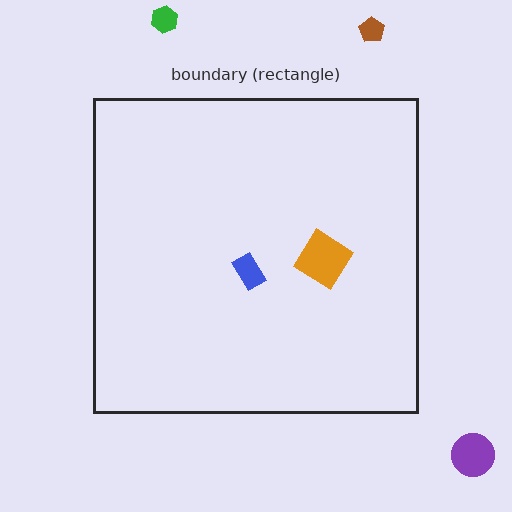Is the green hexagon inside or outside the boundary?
Outside.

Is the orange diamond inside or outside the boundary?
Inside.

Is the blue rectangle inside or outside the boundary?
Inside.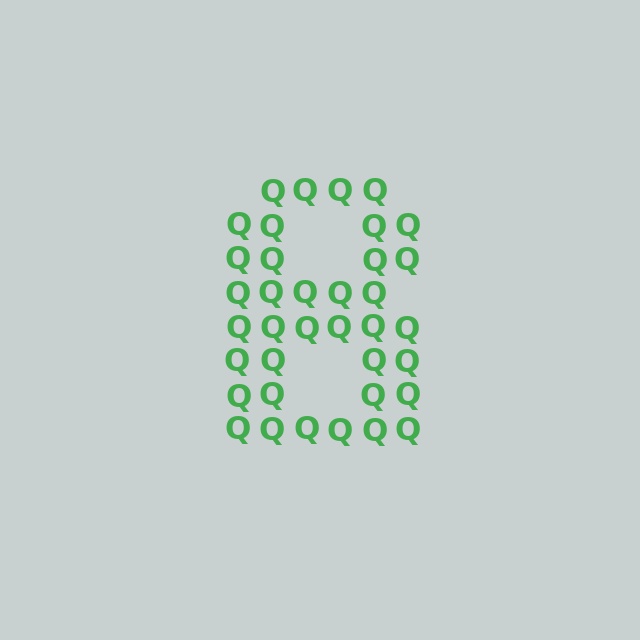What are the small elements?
The small elements are letter Q's.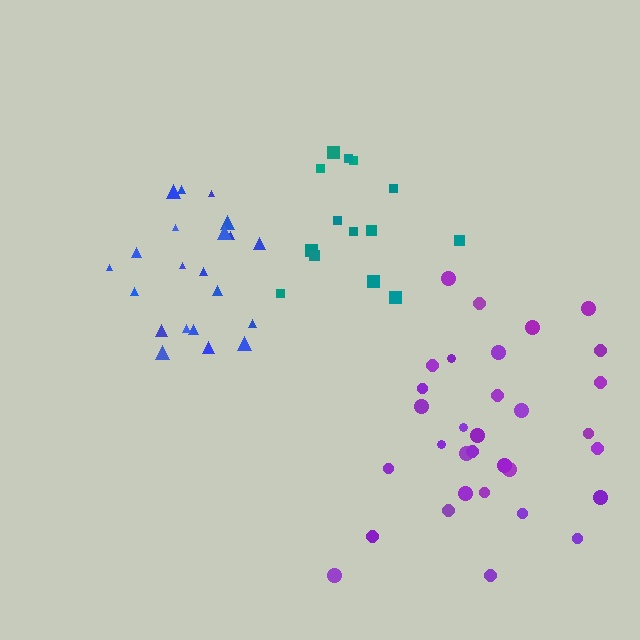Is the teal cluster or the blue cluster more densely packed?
Blue.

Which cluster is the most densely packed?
Blue.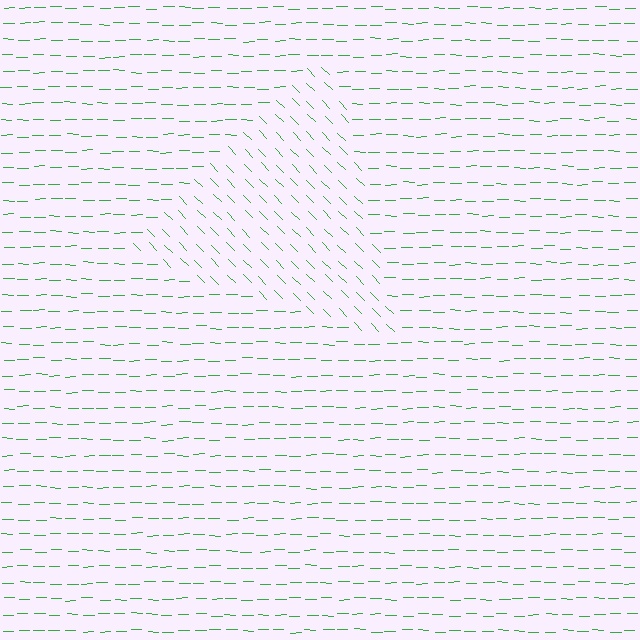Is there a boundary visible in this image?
Yes, there is a texture boundary formed by a change in line orientation.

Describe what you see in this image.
The image is filled with small green line segments. A triangle region in the image has lines oriented differently from the surrounding lines, creating a visible texture boundary.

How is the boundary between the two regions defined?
The boundary is defined purely by a change in line orientation (approximately 45 degrees difference). All lines are the same color and thickness.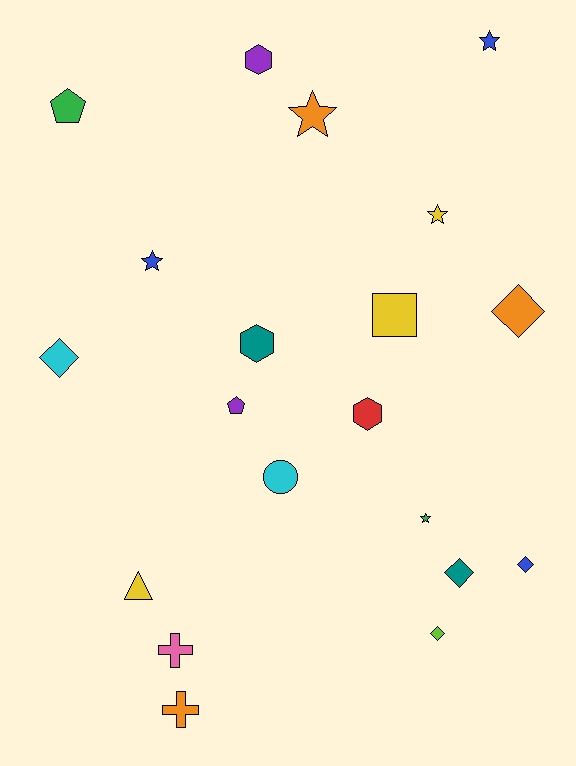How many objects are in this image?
There are 20 objects.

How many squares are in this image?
There is 1 square.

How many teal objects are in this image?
There are 2 teal objects.